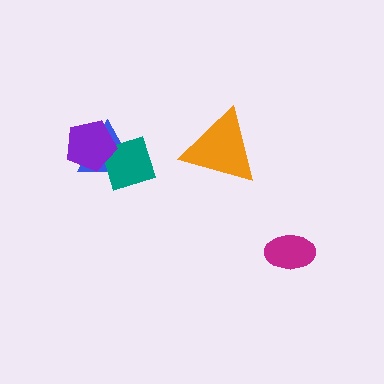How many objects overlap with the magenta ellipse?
0 objects overlap with the magenta ellipse.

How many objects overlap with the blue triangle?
2 objects overlap with the blue triangle.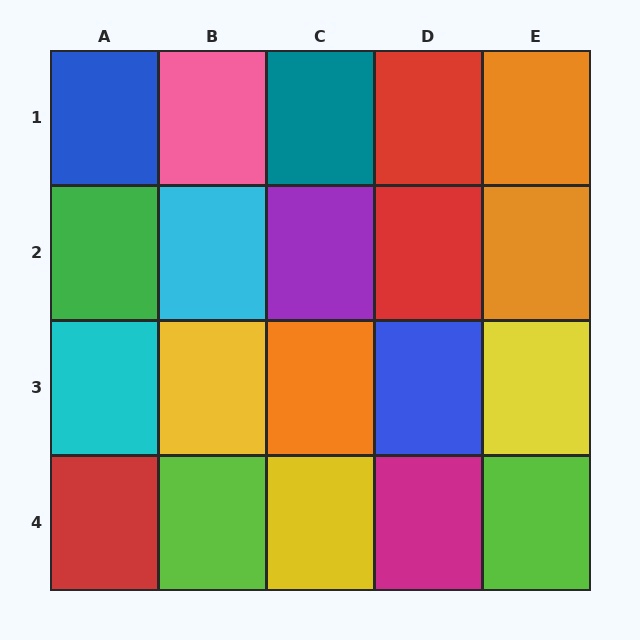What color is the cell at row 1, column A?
Blue.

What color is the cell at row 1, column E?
Orange.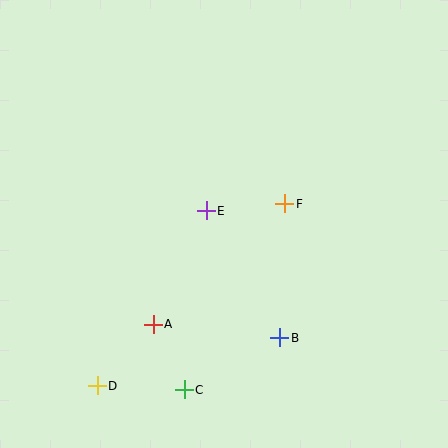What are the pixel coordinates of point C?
Point C is at (184, 390).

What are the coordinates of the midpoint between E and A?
The midpoint between E and A is at (180, 268).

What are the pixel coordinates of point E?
Point E is at (206, 211).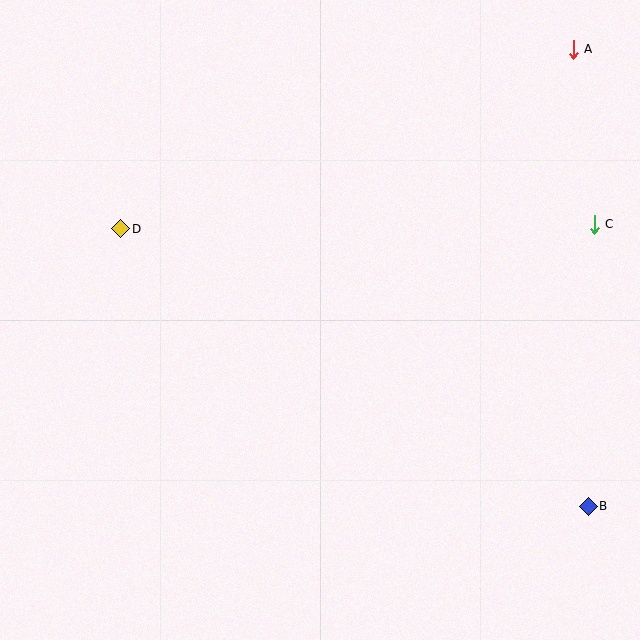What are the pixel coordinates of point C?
Point C is at (594, 224).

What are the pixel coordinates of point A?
Point A is at (573, 49).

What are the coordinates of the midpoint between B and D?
The midpoint between B and D is at (354, 368).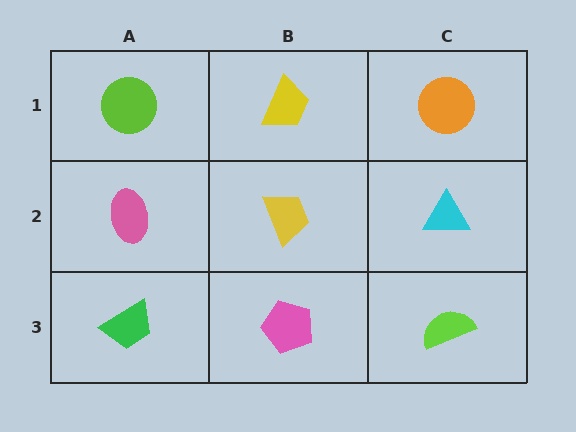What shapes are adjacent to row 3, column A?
A pink ellipse (row 2, column A), a pink pentagon (row 3, column B).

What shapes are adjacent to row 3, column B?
A yellow trapezoid (row 2, column B), a green trapezoid (row 3, column A), a lime semicircle (row 3, column C).